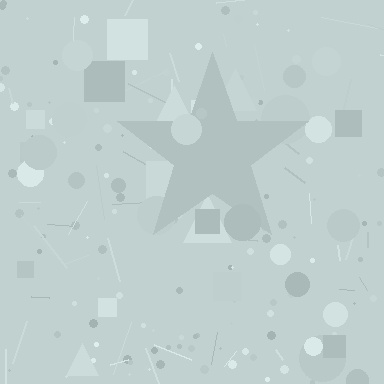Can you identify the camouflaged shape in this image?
The camouflaged shape is a star.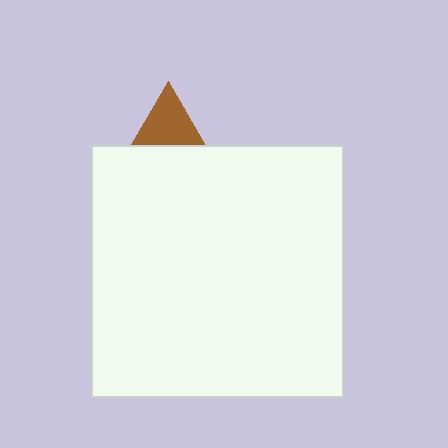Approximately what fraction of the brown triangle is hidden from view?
Roughly 67% of the brown triangle is hidden behind the white square.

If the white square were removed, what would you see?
You would see the complete brown triangle.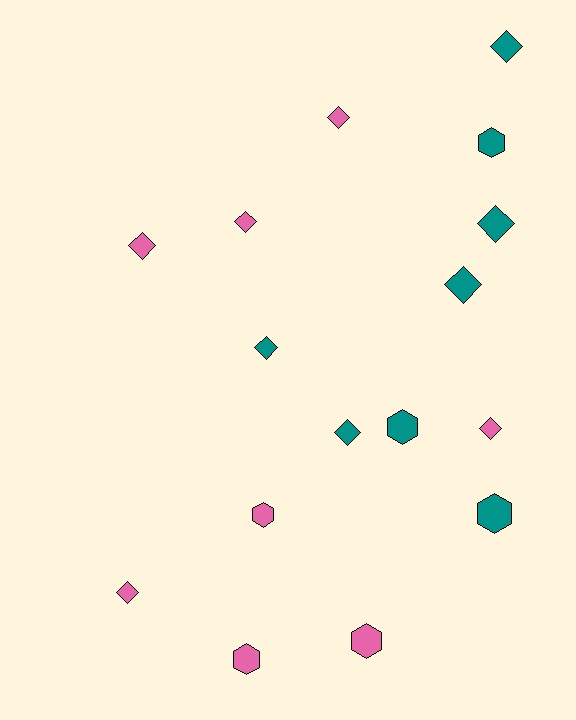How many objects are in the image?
There are 16 objects.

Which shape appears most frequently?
Diamond, with 10 objects.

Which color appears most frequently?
Teal, with 8 objects.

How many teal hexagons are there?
There are 3 teal hexagons.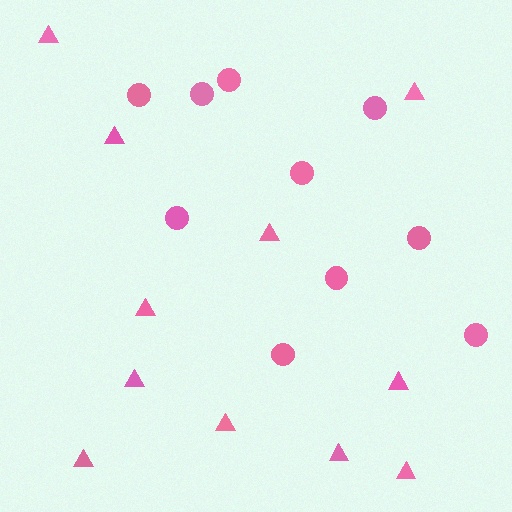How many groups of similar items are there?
There are 2 groups: one group of triangles (11) and one group of circles (10).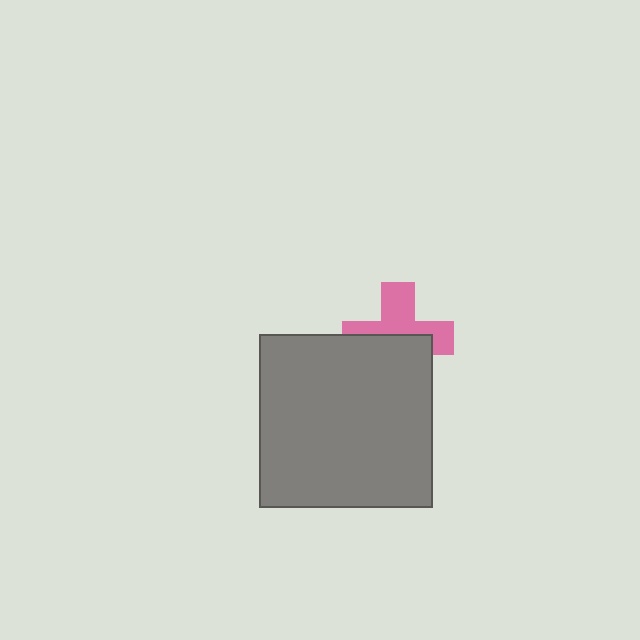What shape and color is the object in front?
The object in front is a gray square.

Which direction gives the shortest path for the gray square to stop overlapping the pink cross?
Moving down gives the shortest separation.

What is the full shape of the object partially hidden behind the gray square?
The partially hidden object is a pink cross.